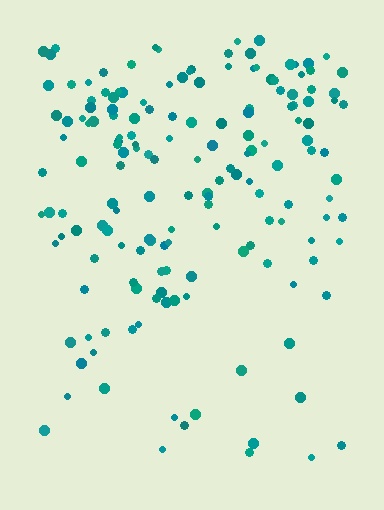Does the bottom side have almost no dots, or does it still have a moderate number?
Still a moderate number, just noticeably fewer than the top.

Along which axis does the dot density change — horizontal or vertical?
Vertical.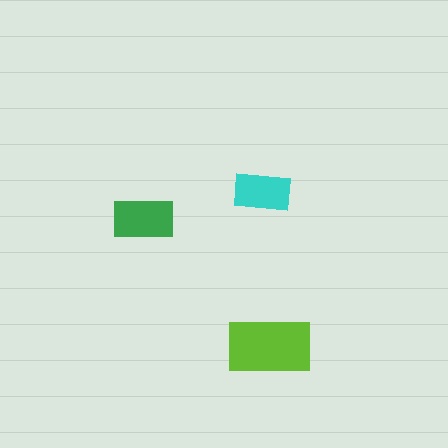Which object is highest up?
The cyan rectangle is topmost.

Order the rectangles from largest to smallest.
the lime one, the green one, the cyan one.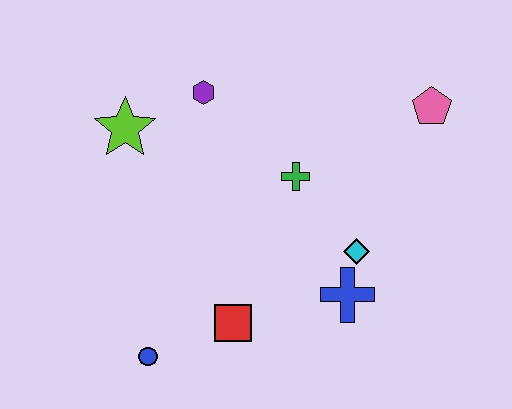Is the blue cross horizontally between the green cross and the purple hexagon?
No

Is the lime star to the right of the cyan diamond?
No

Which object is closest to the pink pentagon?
The green cross is closest to the pink pentagon.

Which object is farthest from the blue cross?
The lime star is farthest from the blue cross.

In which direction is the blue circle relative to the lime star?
The blue circle is below the lime star.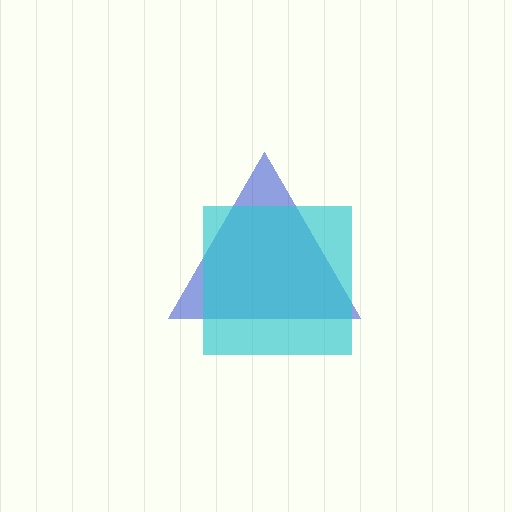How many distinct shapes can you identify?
There are 2 distinct shapes: a blue triangle, a cyan square.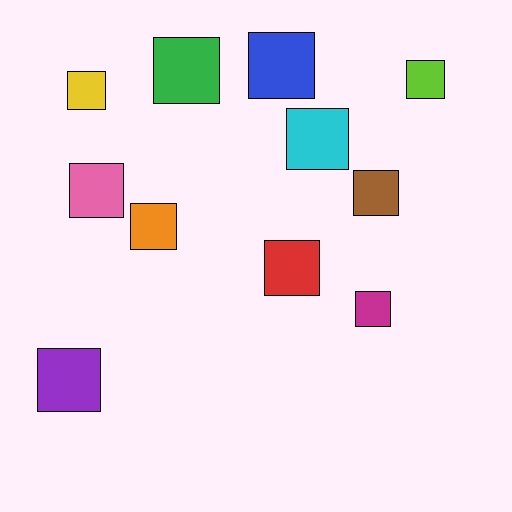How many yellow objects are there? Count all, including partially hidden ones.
There is 1 yellow object.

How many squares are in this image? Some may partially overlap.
There are 11 squares.